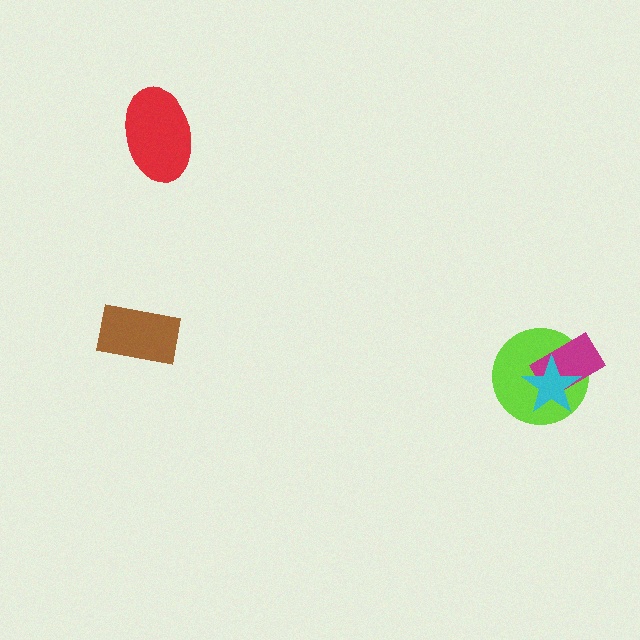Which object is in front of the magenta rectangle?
The cyan star is in front of the magenta rectangle.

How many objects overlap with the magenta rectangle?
2 objects overlap with the magenta rectangle.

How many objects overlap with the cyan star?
2 objects overlap with the cyan star.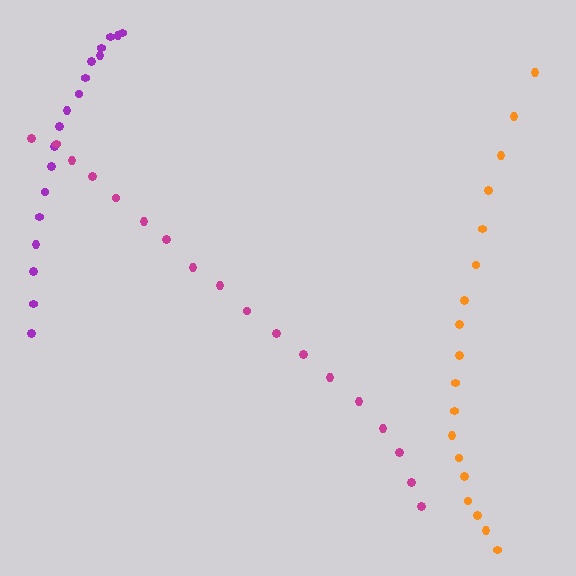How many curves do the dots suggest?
There are 3 distinct paths.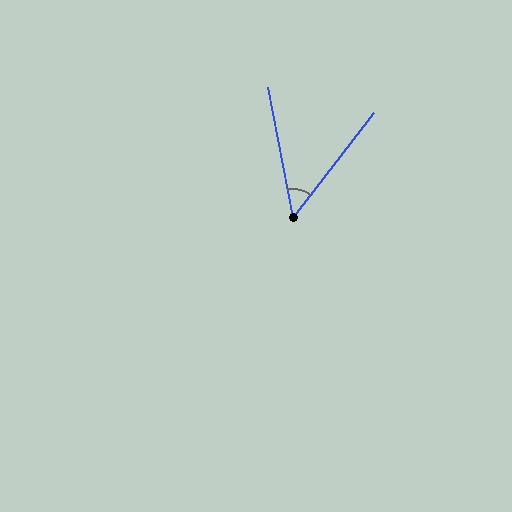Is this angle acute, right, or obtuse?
It is acute.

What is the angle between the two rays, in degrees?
Approximately 48 degrees.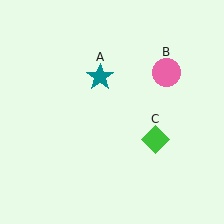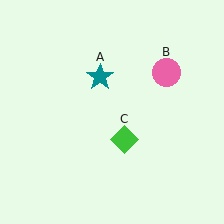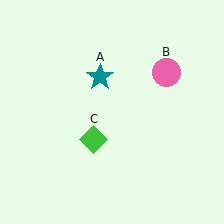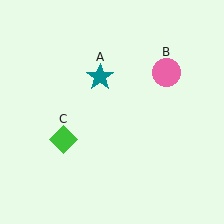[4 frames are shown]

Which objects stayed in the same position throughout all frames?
Teal star (object A) and pink circle (object B) remained stationary.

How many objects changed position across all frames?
1 object changed position: green diamond (object C).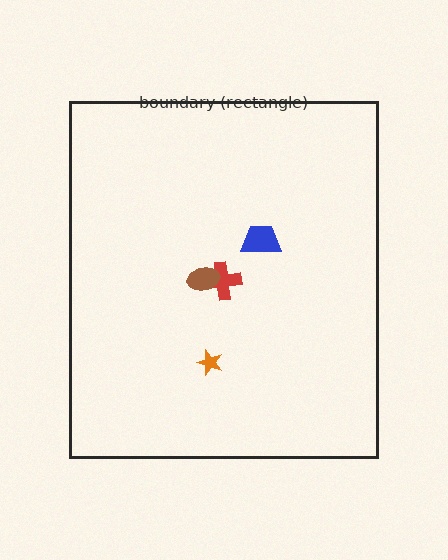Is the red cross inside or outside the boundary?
Inside.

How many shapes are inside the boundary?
4 inside, 0 outside.